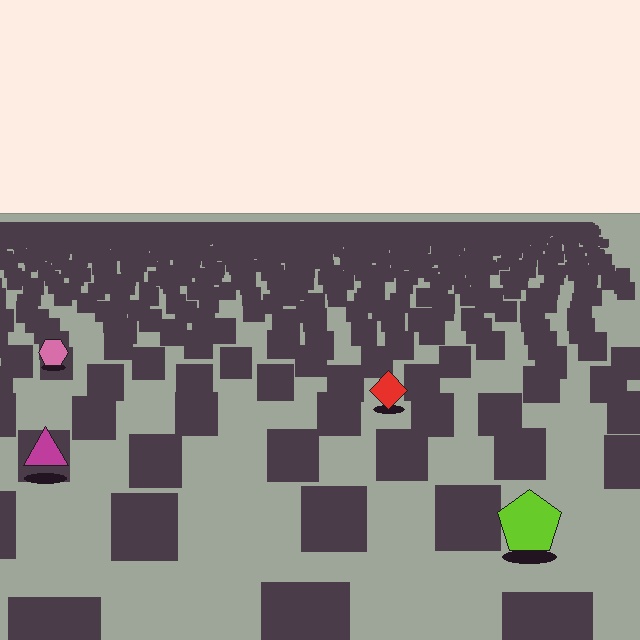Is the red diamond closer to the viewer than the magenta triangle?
No. The magenta triangle is closer — you can tell from the texture gradient: the ground texture is coarser near it.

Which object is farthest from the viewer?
The pink hexagon is farthest from the viewer. It appears smaller and the ground texture around it is denser.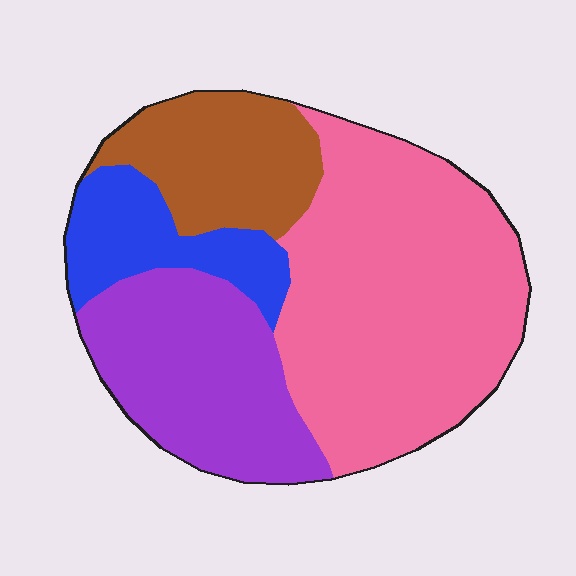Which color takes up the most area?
Pink, at roughly 45%.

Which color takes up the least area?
Blue, at roughly 15%.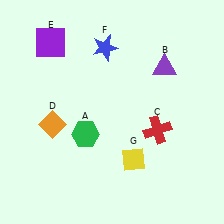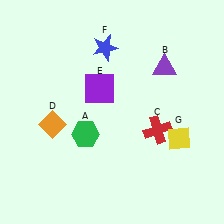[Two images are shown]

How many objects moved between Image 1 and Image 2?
2 objects moved between the two images.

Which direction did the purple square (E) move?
The purple square (E) moved right.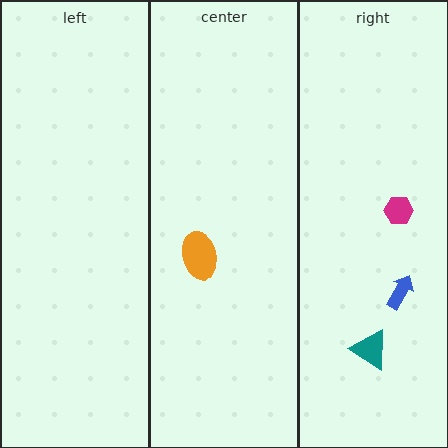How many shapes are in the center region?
1.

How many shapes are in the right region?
3.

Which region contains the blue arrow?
The right region.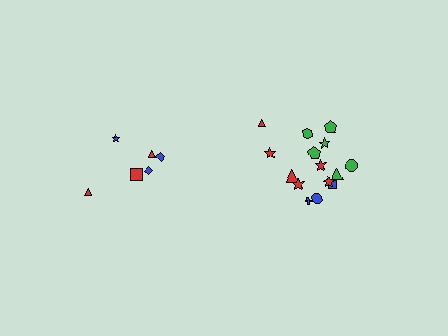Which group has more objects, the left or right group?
The right group.